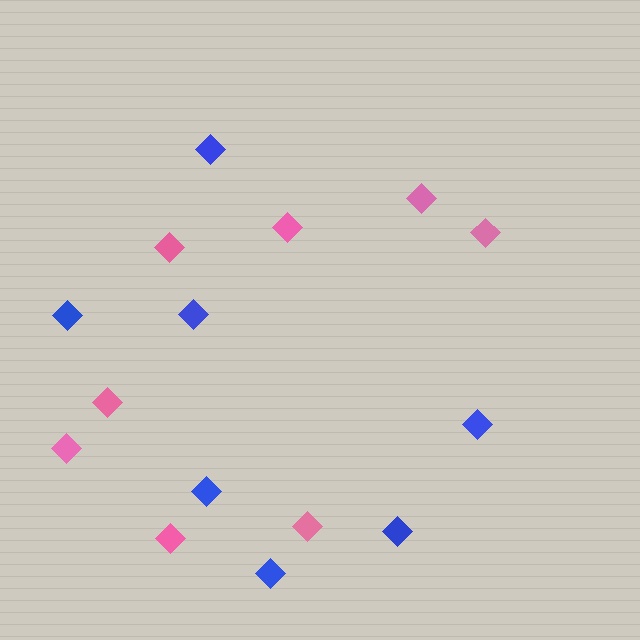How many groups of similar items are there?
There are 2 groups: one group of pink diamonds (8) and one group of blue diamonds (7).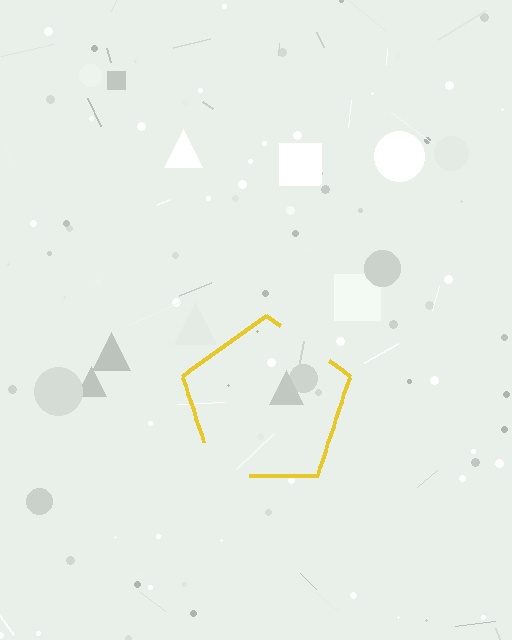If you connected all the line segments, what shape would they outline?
They would outline a pentagon.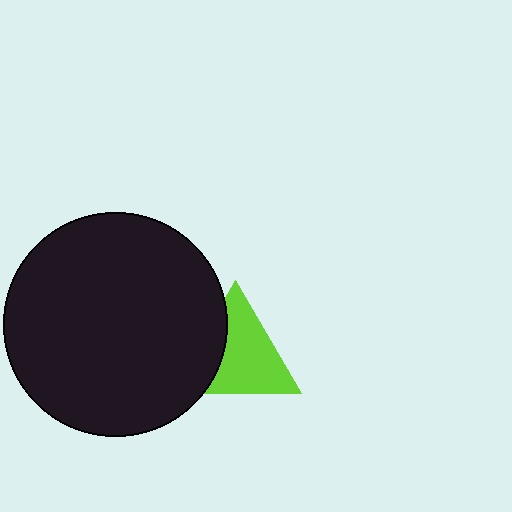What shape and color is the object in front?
The object in front is a black circle.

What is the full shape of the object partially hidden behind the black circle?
The partially hidden object is a lime triangle.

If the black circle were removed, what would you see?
You would see the complete lime triangle.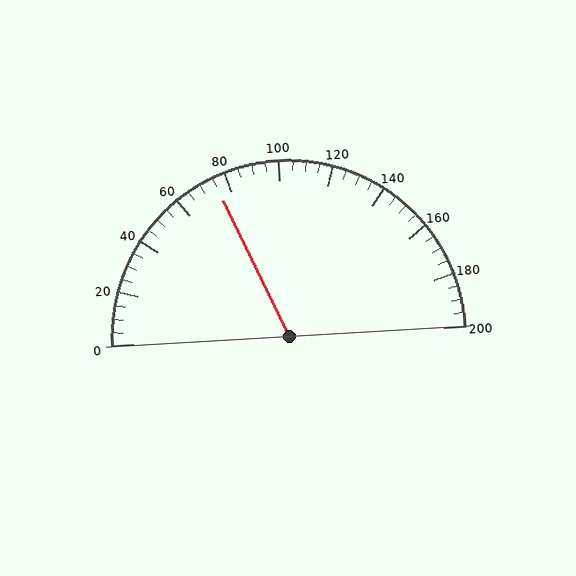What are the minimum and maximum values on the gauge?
The gauge ranges from 0 to 200.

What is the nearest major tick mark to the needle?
The nearest major tick mark is 80.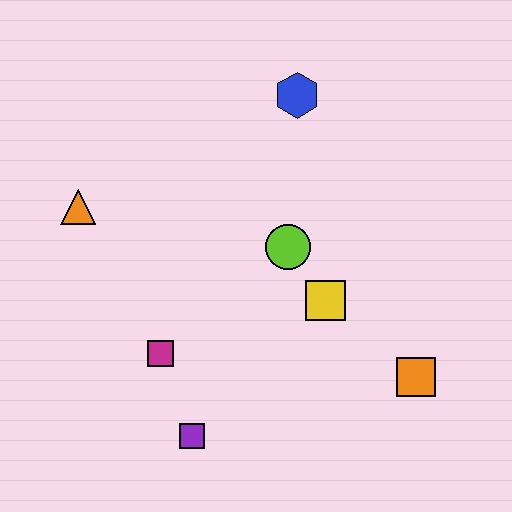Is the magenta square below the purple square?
No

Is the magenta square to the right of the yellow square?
No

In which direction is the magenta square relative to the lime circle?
The magenta square is to the left of the lime circle.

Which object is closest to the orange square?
The yellow square is closest to the orange square.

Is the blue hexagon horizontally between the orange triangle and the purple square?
No